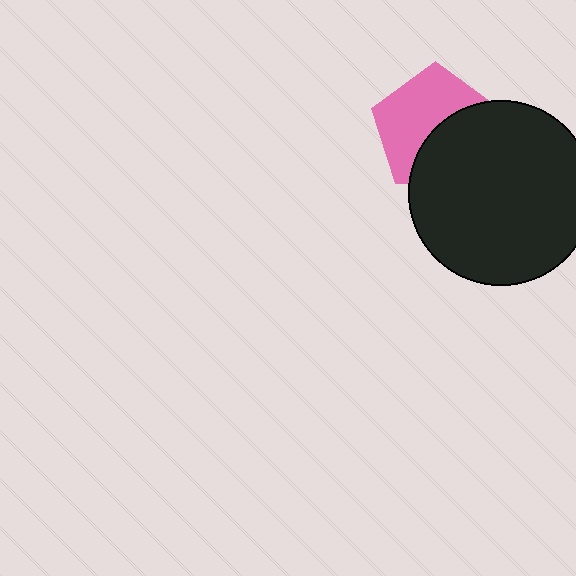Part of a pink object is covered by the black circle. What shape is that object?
It is a pentagon.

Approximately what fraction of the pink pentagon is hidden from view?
Roughly 44% of the pink pentagon is hidden behind the black circle.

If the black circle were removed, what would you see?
You would see the complete pink pentagon.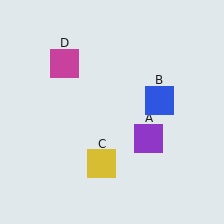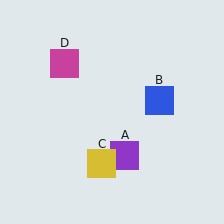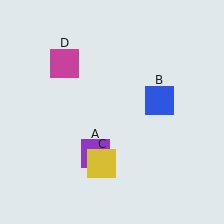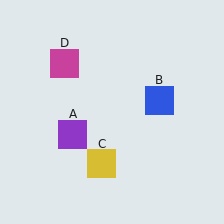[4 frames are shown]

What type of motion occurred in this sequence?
The purple square (object A) rotated clockwise around the center of the scene.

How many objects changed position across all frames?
1 object changed position: purple square (object A).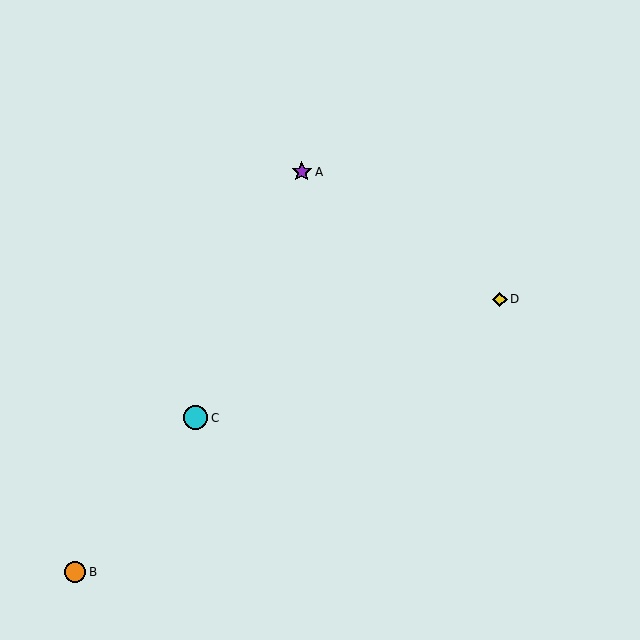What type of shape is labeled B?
Shape B is an orange circle.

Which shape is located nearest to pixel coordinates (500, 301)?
The yellow diamond (labeled D) at (500, 299) is nearest to that location.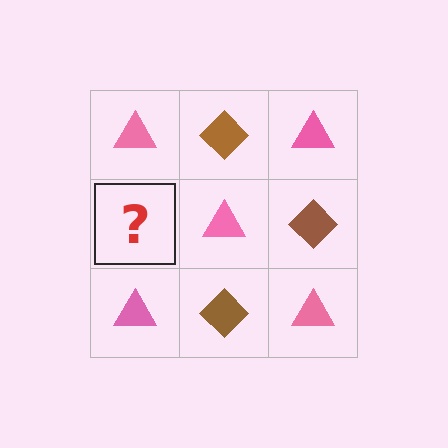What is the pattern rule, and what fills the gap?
The rule is that it alternates pink triangle and brown diamond in a checkerboard pattern. The gap should be filled with a brown diamond.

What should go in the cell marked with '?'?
The missing cell should contain a brown diamond.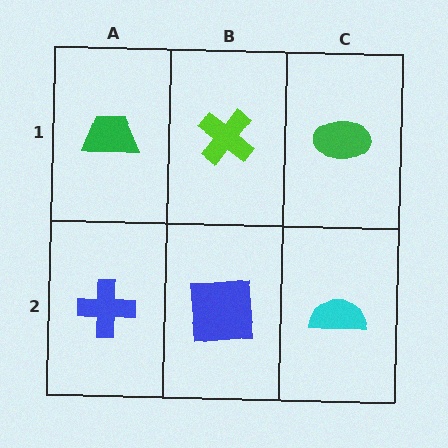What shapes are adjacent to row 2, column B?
A lime cross (row 1, column B), a blue cross (row 2, column A), a cyan semicircle (row 2, column C).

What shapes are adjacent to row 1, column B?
A blue square (row 2, column B), a green trapezoid (row 1, column A), a green ellipse (row 1, column C).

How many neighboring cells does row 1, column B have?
3.